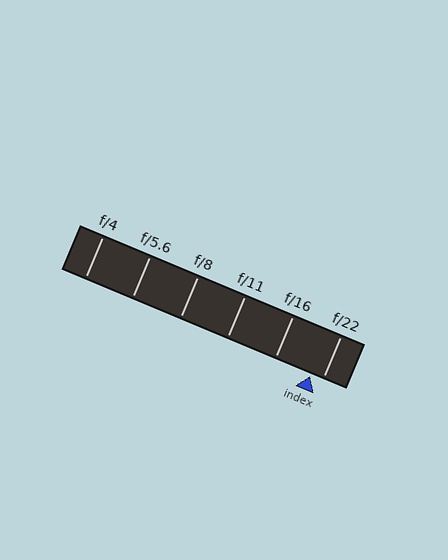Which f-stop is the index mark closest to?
The index mark is closest to f/22.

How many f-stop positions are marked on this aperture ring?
There are 6 f-stop positions marked.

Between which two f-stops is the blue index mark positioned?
The index mark is between f/16 and f/22.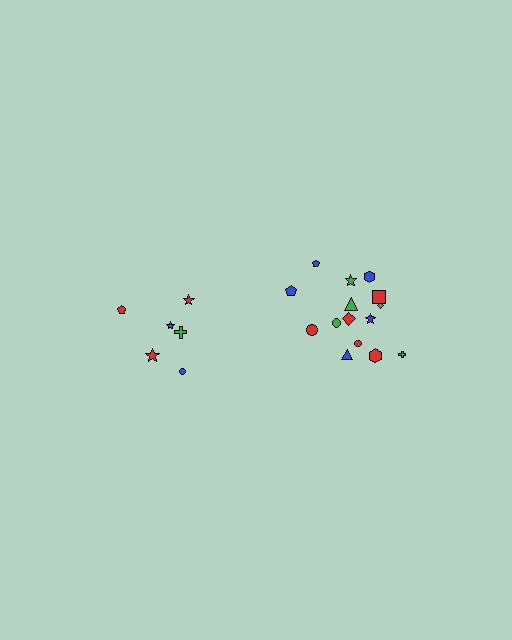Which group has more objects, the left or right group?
The right group.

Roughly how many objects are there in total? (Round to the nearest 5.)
Roughly 20 objects in total.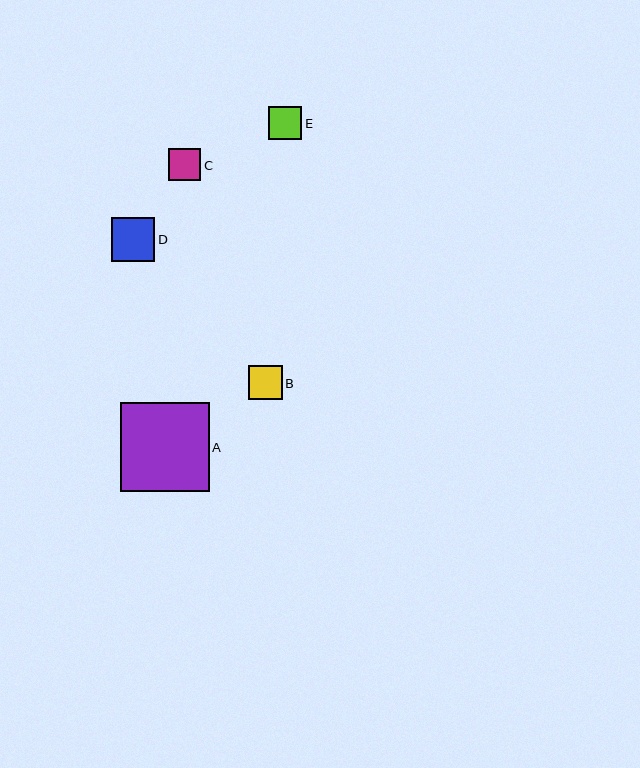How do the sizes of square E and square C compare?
Square E and square C are approximately the same size.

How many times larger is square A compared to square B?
Square A is approximately 2.6 times the size of square B.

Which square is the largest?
Square A is the largest with a size of approximately 89 pixels.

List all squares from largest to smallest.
From largest to smallest: A, D, B, E, C.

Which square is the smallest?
Square C is the smallest with a size of approximately 32 pixels.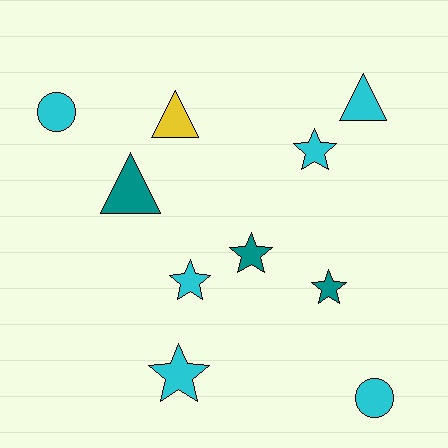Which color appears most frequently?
Cyan, with 6 objects.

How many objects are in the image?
There are 10 objects.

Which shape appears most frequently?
Star, with 5 objects.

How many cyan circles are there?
There are 2 cyan circles.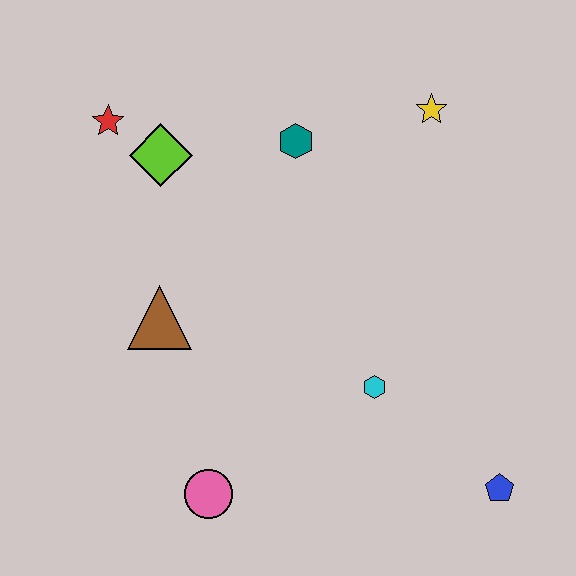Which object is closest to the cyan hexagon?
The blue pentagon is closest to the cyan hexagon.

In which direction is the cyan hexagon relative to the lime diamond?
The cyan hexagon is below the lime diamond.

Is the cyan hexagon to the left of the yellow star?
Yes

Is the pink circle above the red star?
No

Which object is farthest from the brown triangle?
The blue pentagon is farthest from the brown triangle.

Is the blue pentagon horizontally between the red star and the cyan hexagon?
No